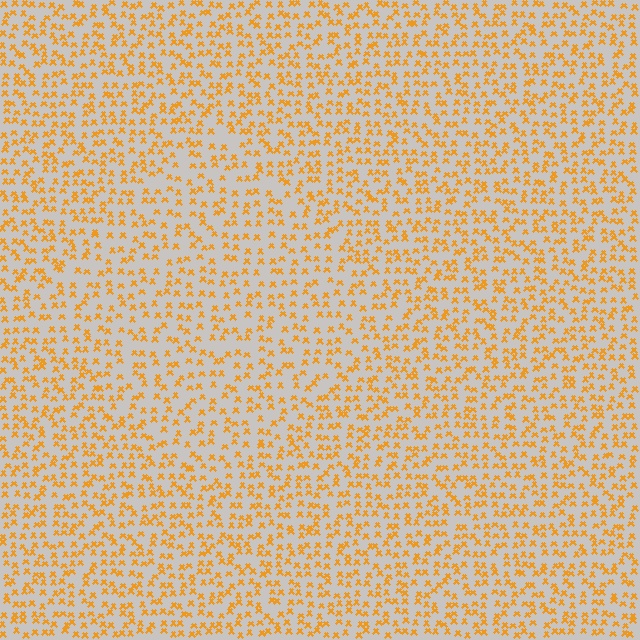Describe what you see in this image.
The image contains small orange elements arranged at two different densities. A diamond-shaped region is visible where the elements are less densely packed than the surrounding area.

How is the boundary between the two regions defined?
The boundary is defined by a change in element density (approximately 1.4x ratio). All elements are the same color, size, and shape.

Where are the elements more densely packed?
The elements are more densely packed outside the diamond boundary.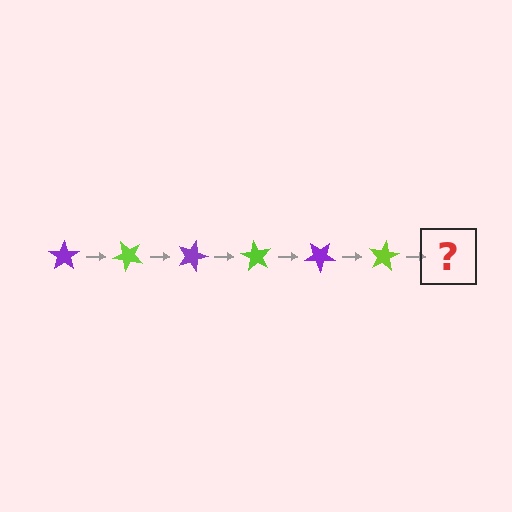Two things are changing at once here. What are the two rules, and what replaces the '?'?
The two rules are that it rotates 45 degrees each step and the color cycles through purple and lime. The '?' should be a purple star, rotated 270 degrees from the start.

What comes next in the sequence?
The next element should be a purple star, rotated 270 degrees from the start.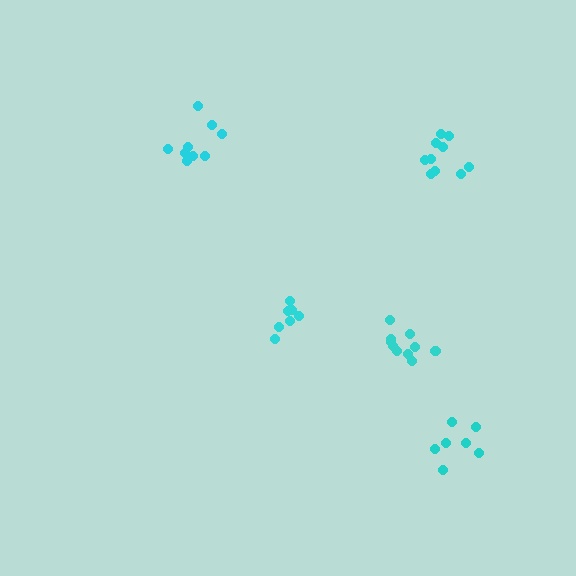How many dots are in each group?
Group 1: 10 dots, Group 2: 9 dots, Group 3: 11 dots, Group 4: 7 dots, Group 5: 7 dots (44 total).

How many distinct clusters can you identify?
There are 5 distinct clusters.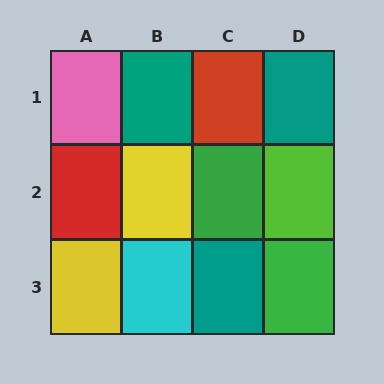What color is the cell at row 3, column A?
Yellow.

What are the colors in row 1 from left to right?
Pink, teal, red, teal.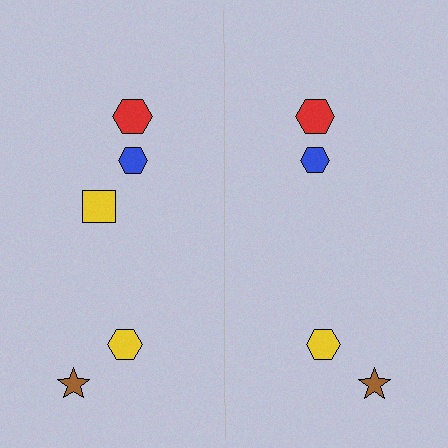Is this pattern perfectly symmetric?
No, the pattern is not perfectly symmetric. A yellow square is missing from the right side.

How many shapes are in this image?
There are 9 shapes in this image.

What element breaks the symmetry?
A yellow square is missing from the right side.